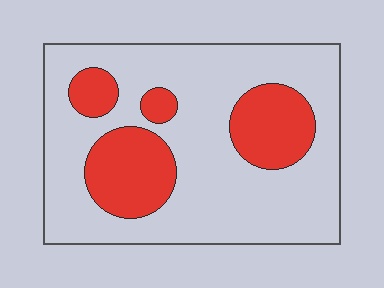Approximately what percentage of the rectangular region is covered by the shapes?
Approximately 25%.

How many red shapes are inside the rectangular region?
4.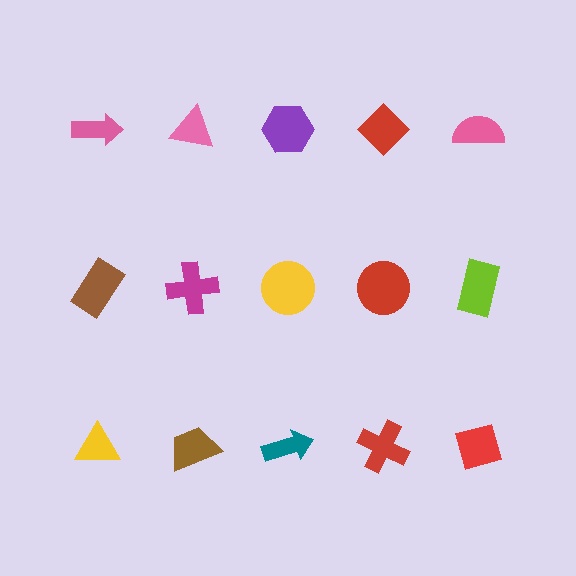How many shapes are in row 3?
5 shapes.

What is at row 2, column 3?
A yellow circle.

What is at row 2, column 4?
A red circle.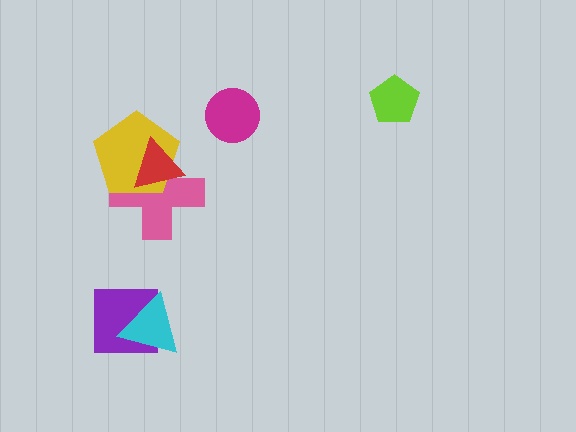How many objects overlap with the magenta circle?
0 objects overlap with the magenta circle.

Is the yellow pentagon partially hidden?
Yes, it is partially covered by another shape.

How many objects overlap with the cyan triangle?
1 object overlaps with the cyan triangle.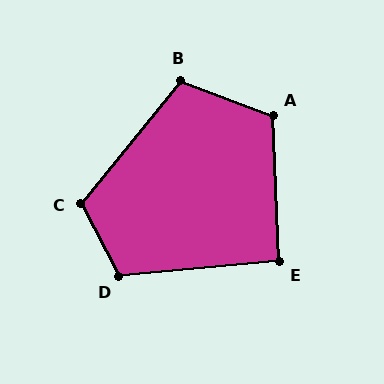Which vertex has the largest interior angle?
C, at approximately 114 degrees.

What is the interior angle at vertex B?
Approximately 108 degrees (obtuse).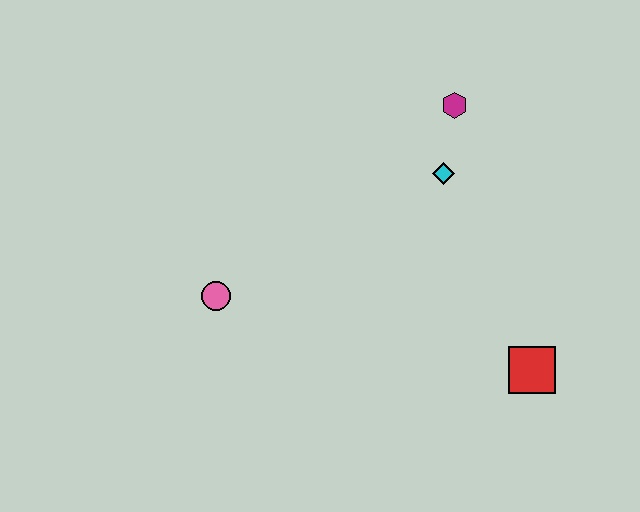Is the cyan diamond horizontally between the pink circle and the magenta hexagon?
Yes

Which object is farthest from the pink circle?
The red square is farthest from the pink circle.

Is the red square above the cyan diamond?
No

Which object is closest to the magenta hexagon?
The cyan diamond is closest to the magenta hexagon.